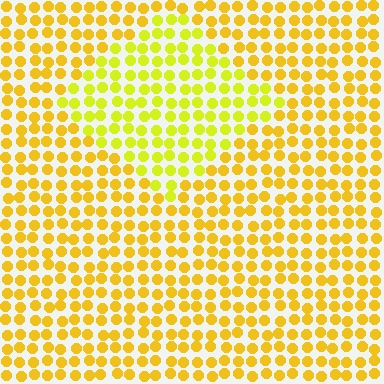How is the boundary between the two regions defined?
The boundary is defined purely by a slight shift in hue (about 22 degrees). Spacing, size, and orientation are identical on both sides.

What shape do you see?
I see a diamond.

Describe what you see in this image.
The image is filled with small yellow elements in a uniform arrangement. A diamond-shaped region is visible where the elements are tinted to a slightly different hue, forming a subtle color boundary.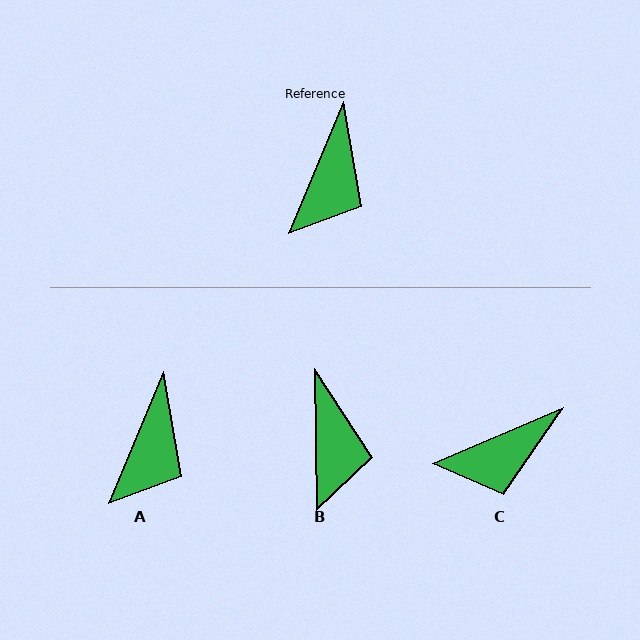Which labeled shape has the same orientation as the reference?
A.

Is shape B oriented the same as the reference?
No, it is off by about 23 degrees.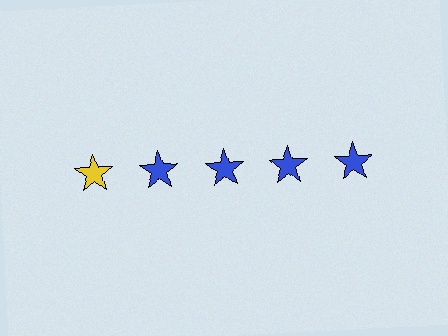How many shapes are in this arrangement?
There are 5 shapes arranged in a grid pattern.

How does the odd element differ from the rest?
It has a different color: yellow instead of blue.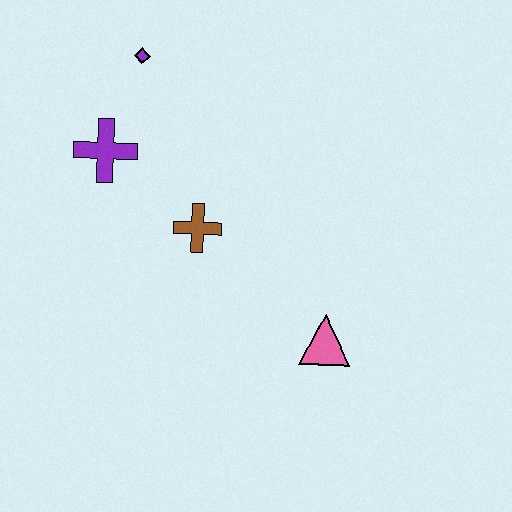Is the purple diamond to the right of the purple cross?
Yes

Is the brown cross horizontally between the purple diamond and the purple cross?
No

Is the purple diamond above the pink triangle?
Yes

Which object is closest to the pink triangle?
The brown cross is closest to the pink triangle.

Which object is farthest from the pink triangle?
The purple diamond is farthest from the pink triangle.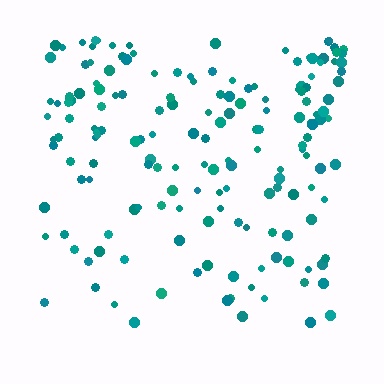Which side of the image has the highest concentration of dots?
The top.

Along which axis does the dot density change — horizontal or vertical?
Vertical.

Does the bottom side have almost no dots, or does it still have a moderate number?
Still a moderate number, just noticeably fewer than the top.